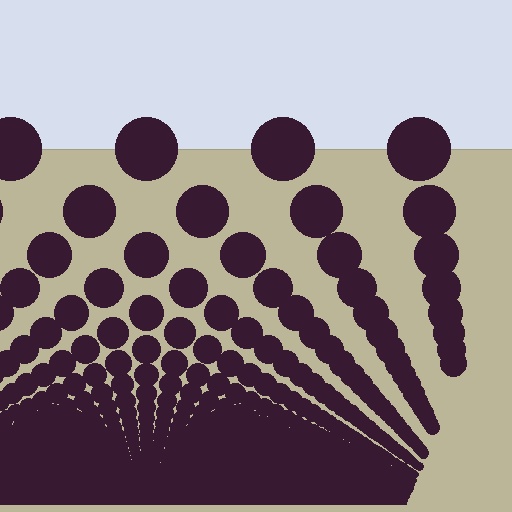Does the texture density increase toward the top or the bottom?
Density increases toward the bottom.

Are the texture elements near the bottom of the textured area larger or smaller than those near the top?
Smaller. The gradient is inverted — elements near the bottom are smaller and denser.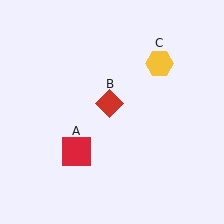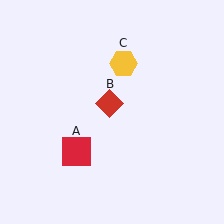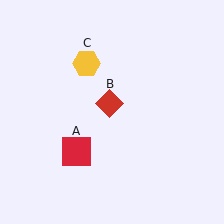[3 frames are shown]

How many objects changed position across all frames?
1 object changed position: yellow hexagon (object C).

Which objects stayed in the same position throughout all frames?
Red square (object A) and red diamond (object B) remained stationary.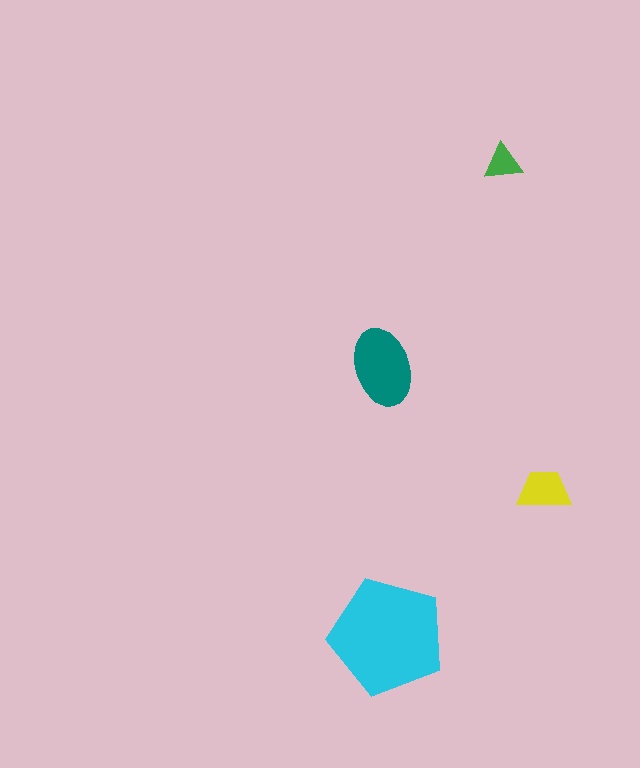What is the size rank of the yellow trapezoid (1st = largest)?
3rd.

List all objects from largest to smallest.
The cyan pentagon, the teal ellipse, the yellow trapezoid, the green triangle.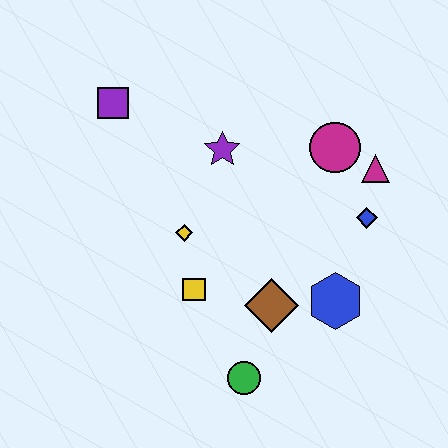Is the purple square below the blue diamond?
No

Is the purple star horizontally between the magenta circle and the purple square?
Yes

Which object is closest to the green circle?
The brown diamond is closest to the green circle.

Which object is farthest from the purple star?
The green circle is farthest from the purple star.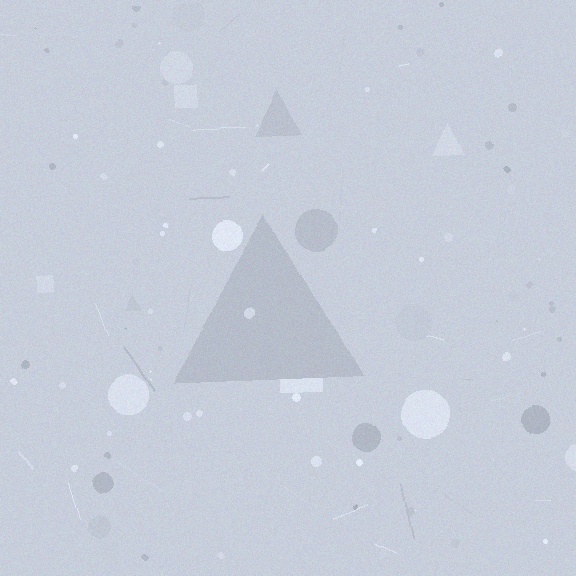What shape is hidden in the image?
A triangle is hidden in the image.